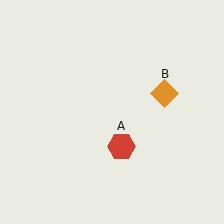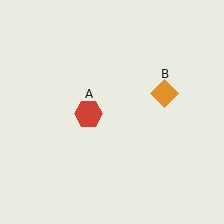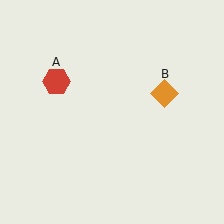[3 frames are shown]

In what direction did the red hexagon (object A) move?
The red hexagon (object A) moved up and to the left.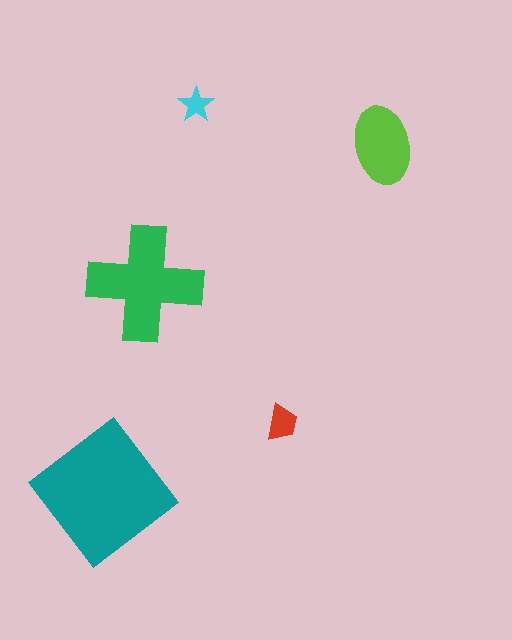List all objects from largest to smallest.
The teal diamond, the green cross, the lime ellipse, the red trapezoid, the cyan star.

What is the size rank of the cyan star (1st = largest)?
5th.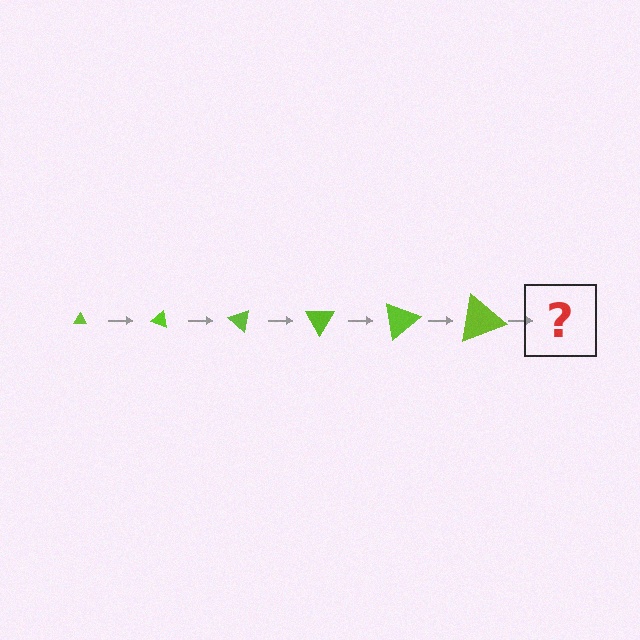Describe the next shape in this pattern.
It should be a triangle, larger than the previous one and rotated 120 degrees from the start.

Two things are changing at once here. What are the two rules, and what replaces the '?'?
The two rules are that the triangle grows larger each step and it rotates 20 degrees each step. The '?' should be a triangle, larger than the previous one and rotated 120 degrees from the start.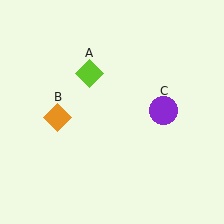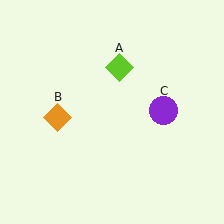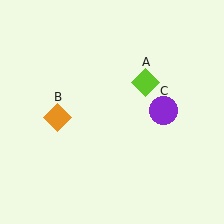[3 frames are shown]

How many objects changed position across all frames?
1 object changed position: lime diamond (object A).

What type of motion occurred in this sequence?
The lime diamond (object A) rotated clockwise around the center of the scene.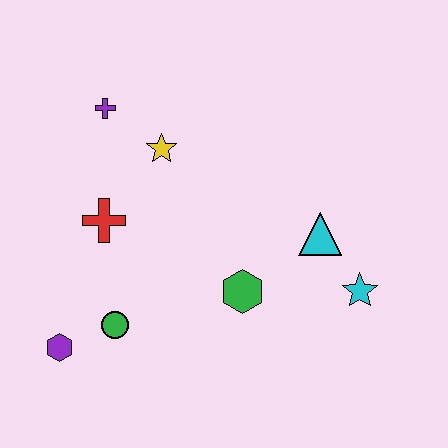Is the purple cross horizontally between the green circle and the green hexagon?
No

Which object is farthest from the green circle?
The cyan star is farthest from the green circle.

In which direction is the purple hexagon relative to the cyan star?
The purple hexagon is to the left of the cyan star.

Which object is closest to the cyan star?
The cyan triangle is closest to the cyan star.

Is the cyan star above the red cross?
No